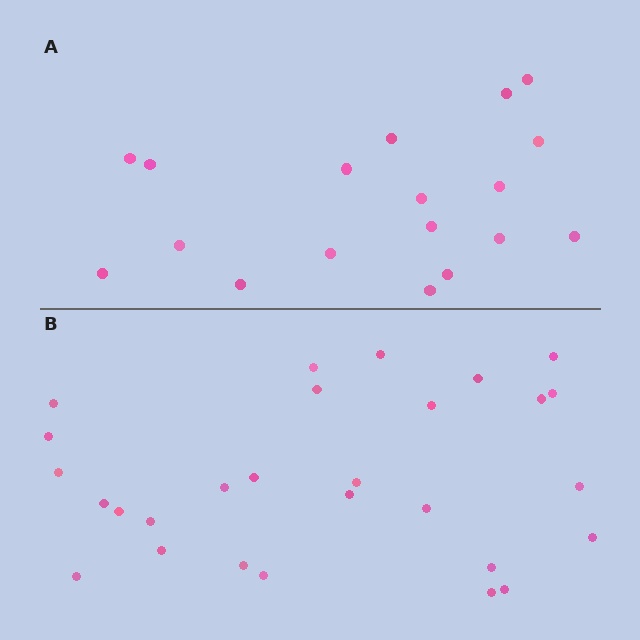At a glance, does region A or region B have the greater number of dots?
Region B (the bottom region) has more dots.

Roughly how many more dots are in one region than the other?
Region B has roughly 10 or so more dots than region A.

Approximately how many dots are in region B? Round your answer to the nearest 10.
About 30 dots. (The exact count is 28, which rounds to 30.)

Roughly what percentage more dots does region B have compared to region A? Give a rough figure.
About 55% more.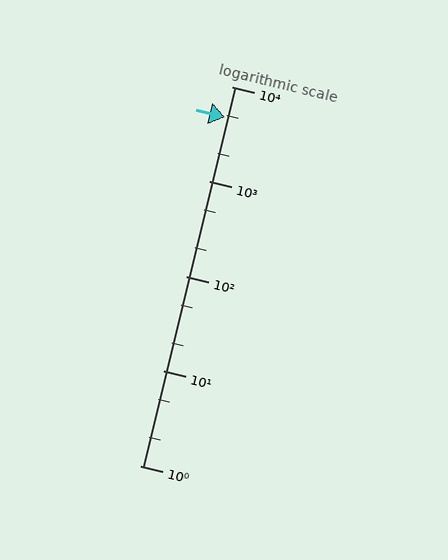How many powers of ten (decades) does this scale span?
The scale spans 4 decades, from 1 to 10000.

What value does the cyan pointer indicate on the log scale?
The pointer indicates approximately 4700.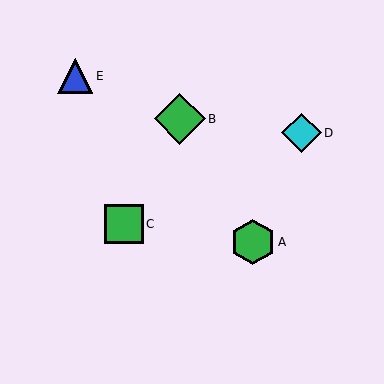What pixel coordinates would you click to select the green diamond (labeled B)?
Click at (180, 119) to select the green diamond B.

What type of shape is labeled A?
Shape A is a green hexagon.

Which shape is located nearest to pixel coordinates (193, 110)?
The green diamond (labeled B) at (180, 119) is nearest to that location.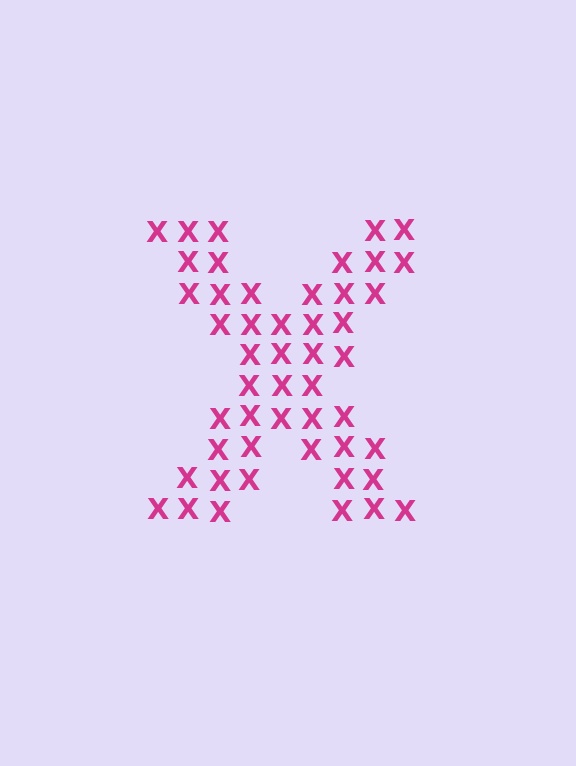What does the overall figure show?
The overall figure shows the letter X.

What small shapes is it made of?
It is made of small letter X's.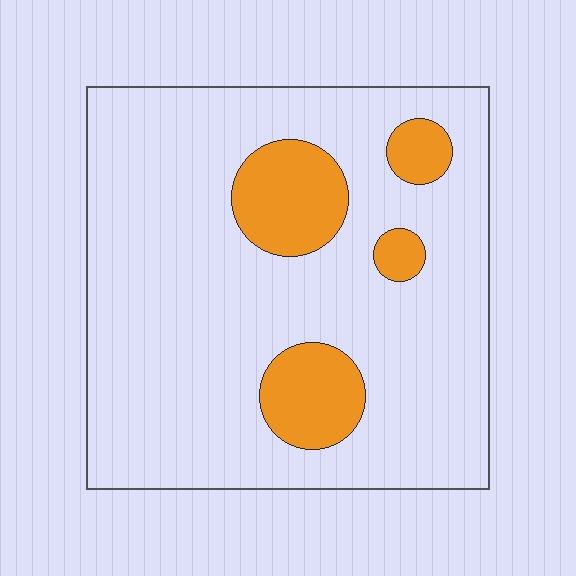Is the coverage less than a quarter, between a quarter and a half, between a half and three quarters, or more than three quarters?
Less than a quarter.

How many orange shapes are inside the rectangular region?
4.